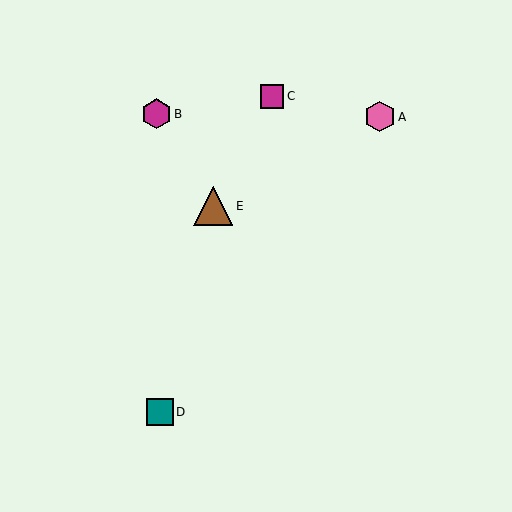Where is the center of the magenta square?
The center of the magenta square is at (272, 96).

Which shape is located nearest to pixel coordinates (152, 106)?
The magenta hexagon (labeled B) at (157, 114) is nearest to that location.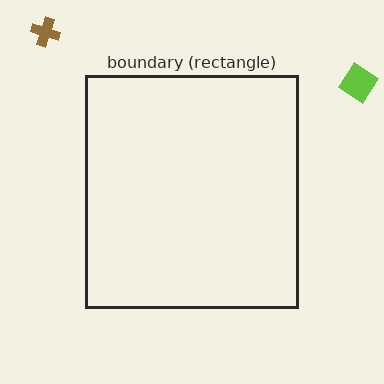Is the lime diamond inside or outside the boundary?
Outside.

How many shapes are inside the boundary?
0 inside, 2 outside.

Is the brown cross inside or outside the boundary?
Outside.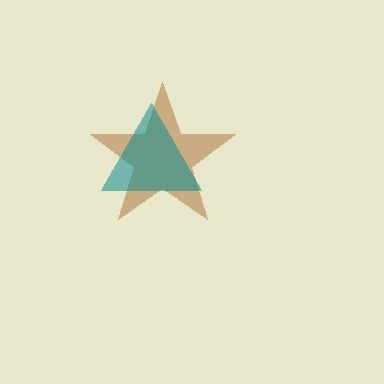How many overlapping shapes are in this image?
There are 2 overlapping shapes in the image.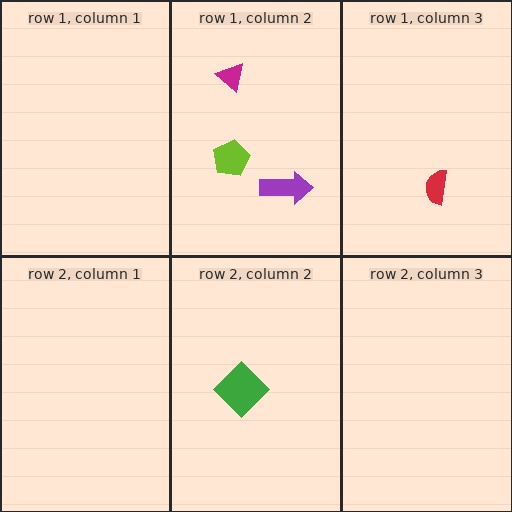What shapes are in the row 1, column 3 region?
The red semicircle.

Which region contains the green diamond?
The row 2, column 2 region.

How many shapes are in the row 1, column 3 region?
1.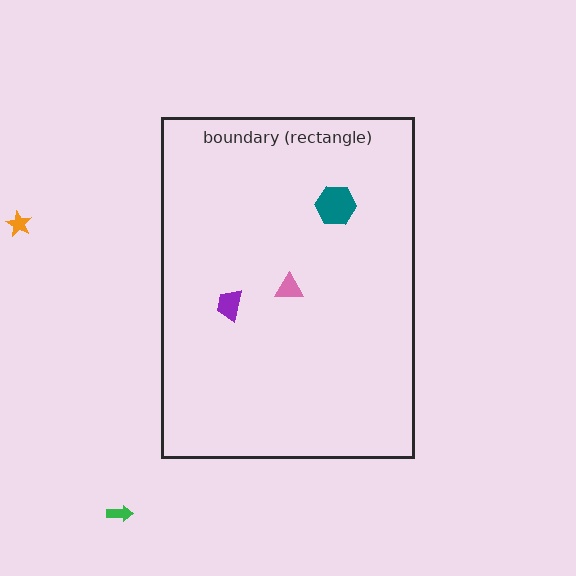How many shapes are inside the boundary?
3 inside, 2 outside.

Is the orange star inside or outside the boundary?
Outside.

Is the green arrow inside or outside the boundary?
Outside.